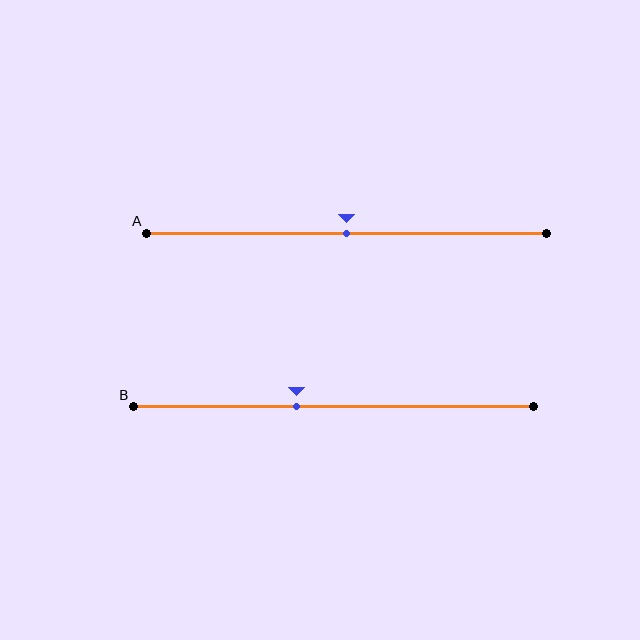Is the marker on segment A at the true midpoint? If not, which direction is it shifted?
Yes, the marker on segment A is at the true midpoint.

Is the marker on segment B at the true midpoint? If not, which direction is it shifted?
No, the marker on segment B is shifted to the left by about 9% of the segment length.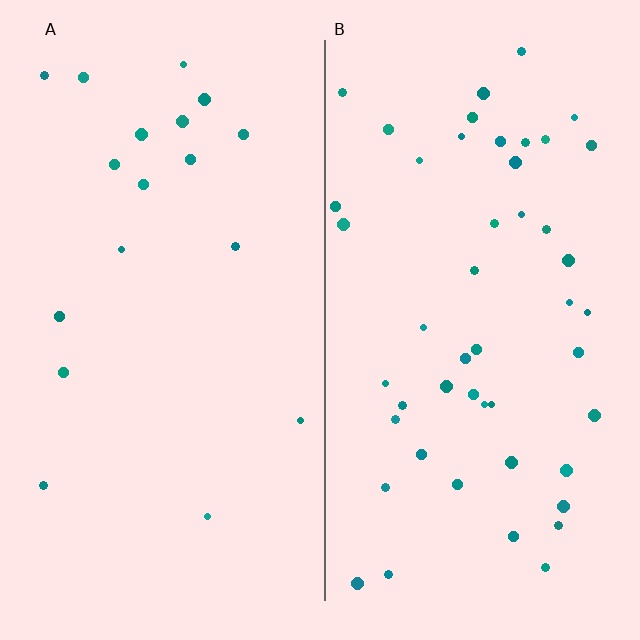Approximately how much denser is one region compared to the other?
Approximately 2.7× — region B over region A.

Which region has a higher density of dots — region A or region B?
B (the right).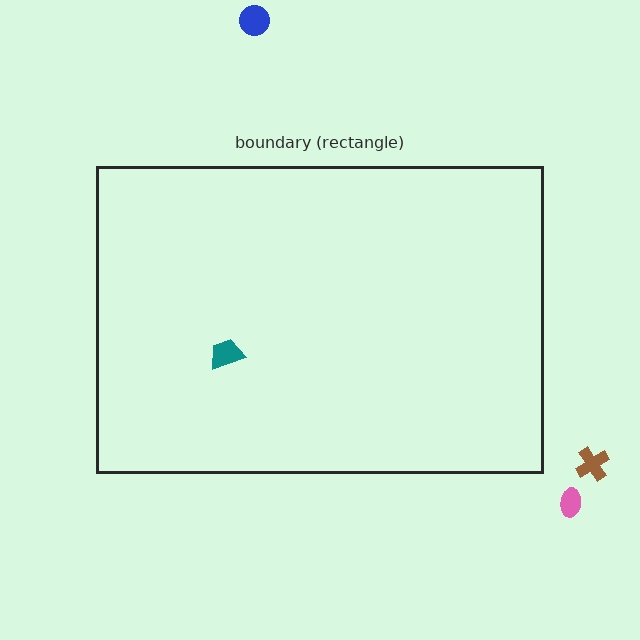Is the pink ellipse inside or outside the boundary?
Outside.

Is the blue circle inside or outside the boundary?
Outside.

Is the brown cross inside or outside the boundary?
Outside.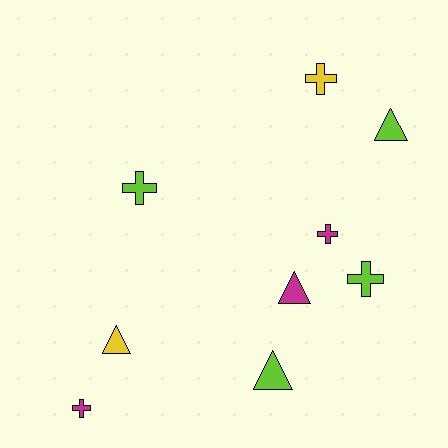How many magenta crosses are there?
There are 2 magenta crosses.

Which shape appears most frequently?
Cross, with 5 objects.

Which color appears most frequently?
Lime, with 4 objects.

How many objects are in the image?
There are 9 objects.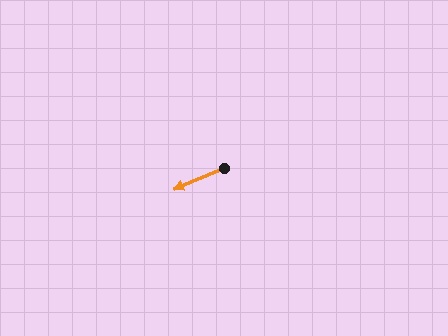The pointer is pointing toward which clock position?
Roughly 8 o'clock.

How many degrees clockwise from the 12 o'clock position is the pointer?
Approximately 247 degrees.